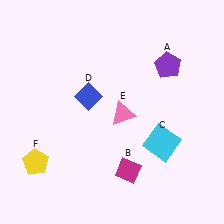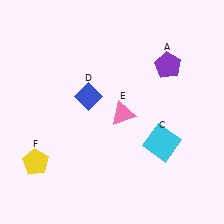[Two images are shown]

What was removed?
The magenta diamond (B) was removed in Image 2.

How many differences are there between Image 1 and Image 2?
There is 1 difference between the two images.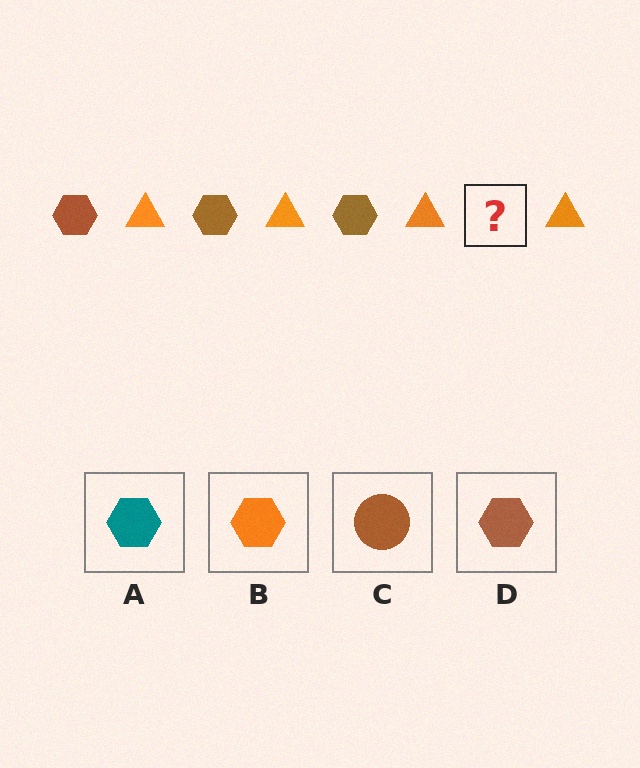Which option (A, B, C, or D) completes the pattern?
D.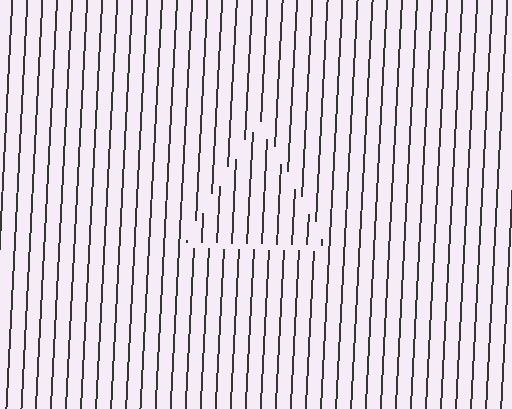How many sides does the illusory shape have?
3 sides — the line-ends trace a triangle.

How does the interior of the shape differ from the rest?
The interior of the shape contains the same grating, shifted by half a period — the contour is defined by the phase discontinuity where line-ends from the inner and outer gratings abut.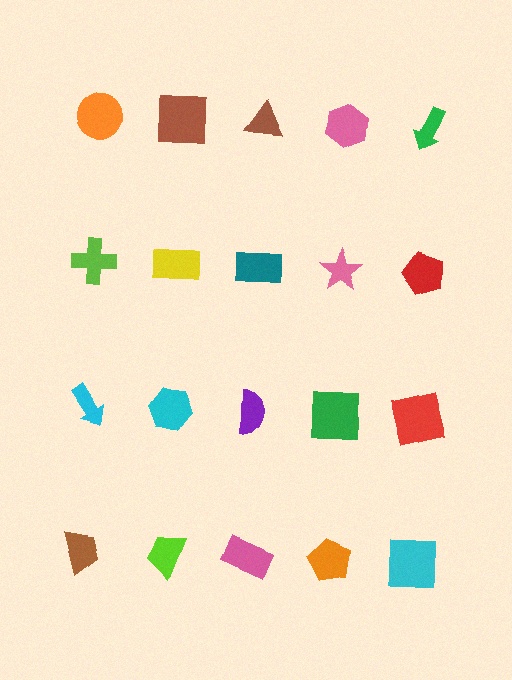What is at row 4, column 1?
A brown trapezoid.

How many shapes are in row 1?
5 shapes.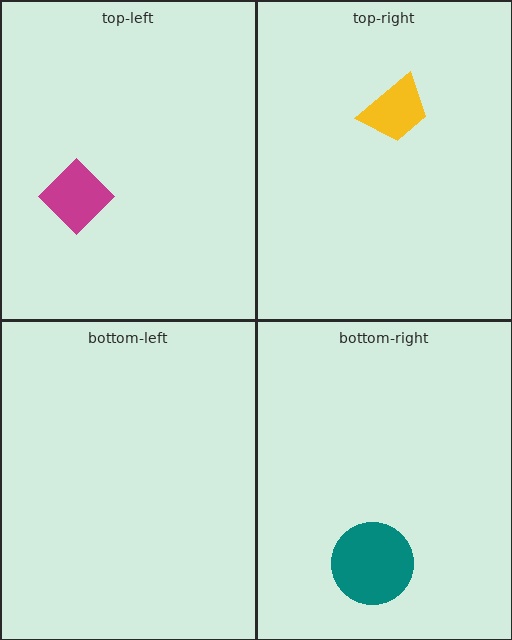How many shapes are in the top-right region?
1.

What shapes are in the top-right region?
The yellow trapezoid.